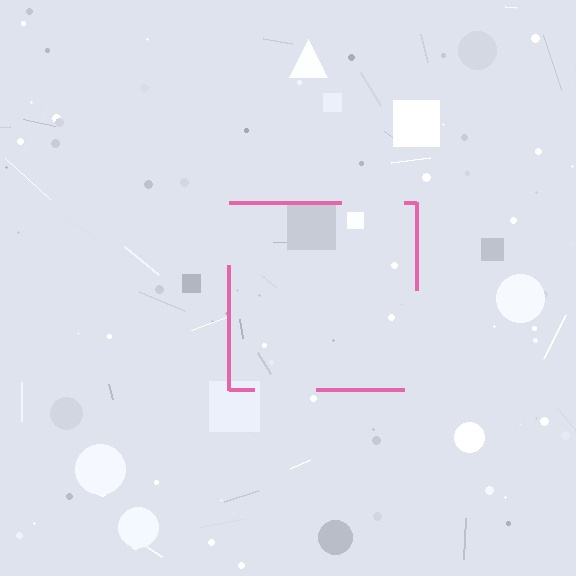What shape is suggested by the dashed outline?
The dashed outline suggests a square.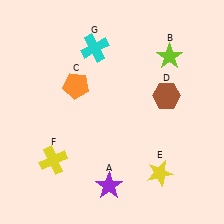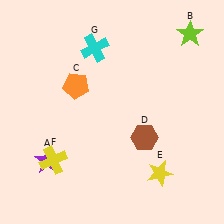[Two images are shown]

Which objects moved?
The objects that moved are: the purple star (A), the lime star (B), the brown hexagon (D).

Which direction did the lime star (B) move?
The lime star (B) moved up.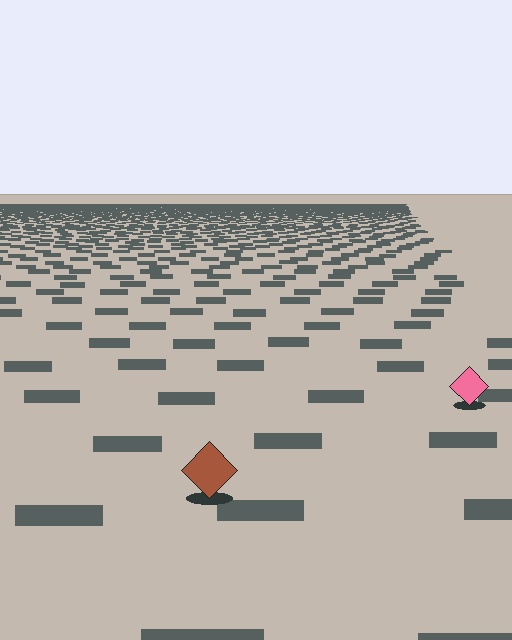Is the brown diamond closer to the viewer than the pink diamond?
Yes. The brown diamond is closer — you can tell from the texture gradient: the ground texture is coarser near it.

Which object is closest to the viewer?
The brown diamond is closest. The texture marks near it are larger and more spread out.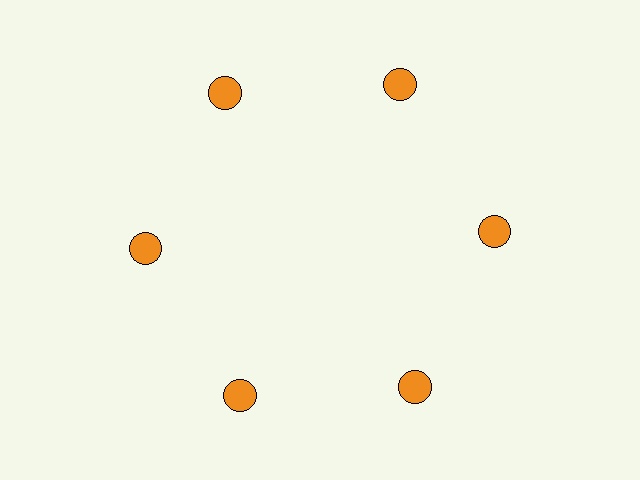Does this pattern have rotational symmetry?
Yes, this pattern has 6-fold rotational symmetry. It looks the same after rotating 60 degrees around the center.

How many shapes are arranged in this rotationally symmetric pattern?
There are 6 shapes, arranged in 6 groups of 1.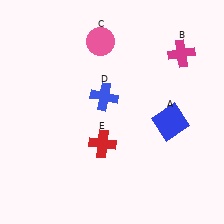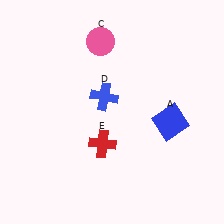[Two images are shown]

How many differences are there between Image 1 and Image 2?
There is 1 difference between the two images.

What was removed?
The magenta cross (B) was removed in Image 2.